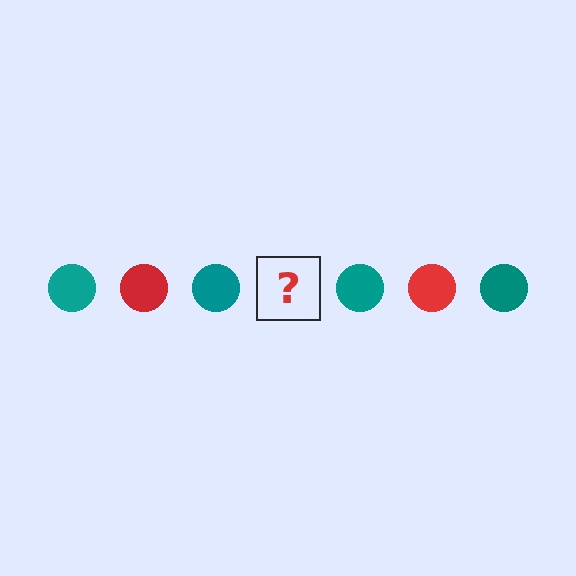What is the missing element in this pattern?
The missing element is a red circle.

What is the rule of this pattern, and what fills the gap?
The rule is that the pattern cycles through teal, red circles. The gap should be filled with a red circle.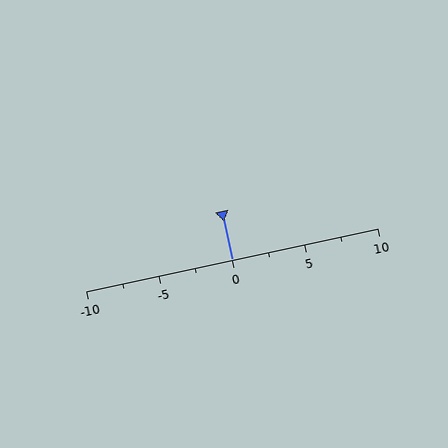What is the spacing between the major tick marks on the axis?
The major ticks are spaced 5 apart.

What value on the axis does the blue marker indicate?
The marker indicates approximately 0.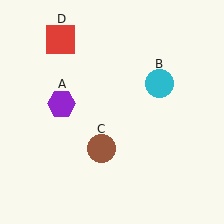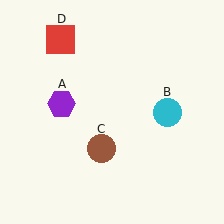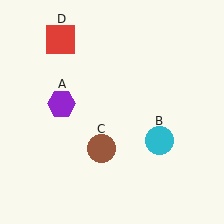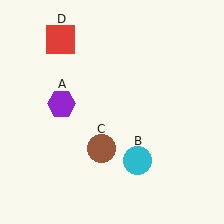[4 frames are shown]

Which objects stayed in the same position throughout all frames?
Purple hexagon (object A) and brown circle (object C) and red square (object D) remained stationary.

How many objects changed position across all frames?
1 object changed position: cyan circle (object B).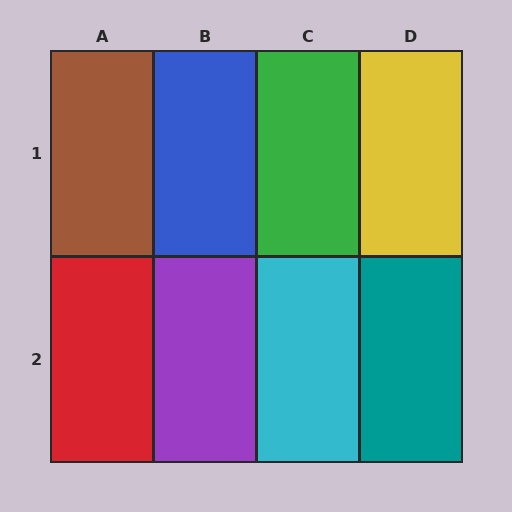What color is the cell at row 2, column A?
Red.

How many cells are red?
1 cell is red.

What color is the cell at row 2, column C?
Cyan.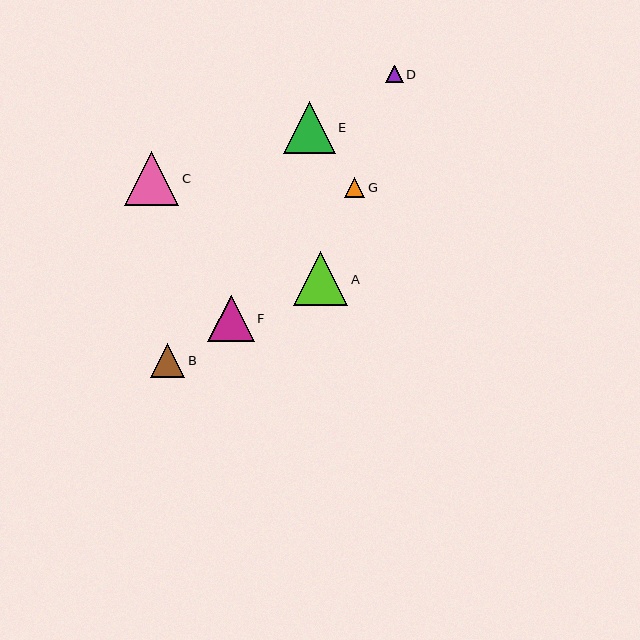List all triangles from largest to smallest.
From largest to smallest: A, C, E, F, B, G, D.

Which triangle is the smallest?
Triangle D is the smallest with a size of approximately 18 pixels.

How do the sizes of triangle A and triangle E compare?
Triangle A and triangle E are approximately the same size.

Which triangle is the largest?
Triangle A is the largest with a size of approximately 55 pixels.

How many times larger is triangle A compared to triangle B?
Triangle A is approximately 1.6 times the size of triangle B.